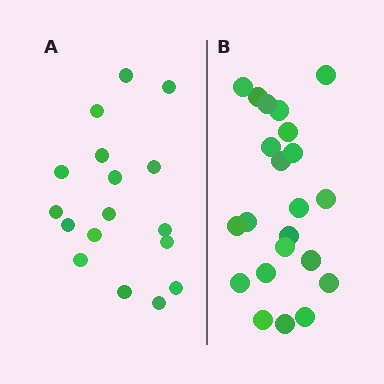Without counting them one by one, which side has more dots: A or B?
Region B (the right region) has more dots.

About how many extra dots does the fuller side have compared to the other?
Region B has about 5 more dots than region A.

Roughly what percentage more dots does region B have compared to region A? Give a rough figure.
About 30% more.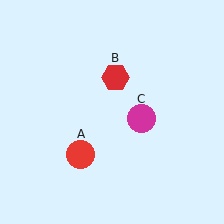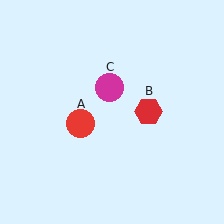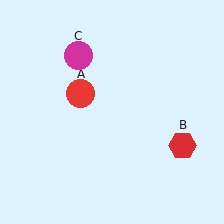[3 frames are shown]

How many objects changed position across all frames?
3 objects changed position: red circle (object A), red hexagon (object B), magenta circle (object C).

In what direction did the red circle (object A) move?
The red circle (object A) moved up.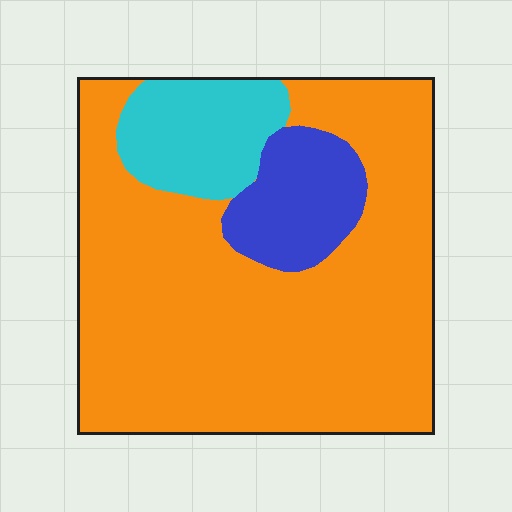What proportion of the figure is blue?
Blue takes up less than a sixth of the figure.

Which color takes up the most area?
Orange, at roughly 75%.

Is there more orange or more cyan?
Orange.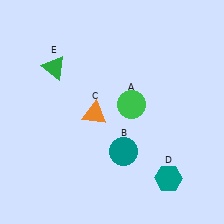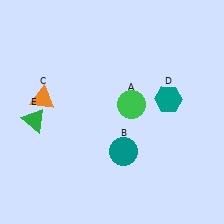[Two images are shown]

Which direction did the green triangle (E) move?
The green triangle (E) moved down.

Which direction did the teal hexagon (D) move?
The teal hexagon (D) moved up.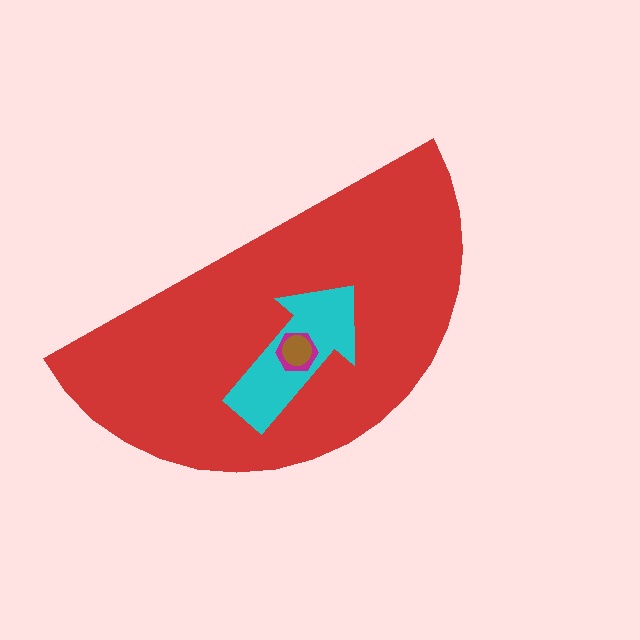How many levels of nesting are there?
4.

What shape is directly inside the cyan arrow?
The magenta hexagon.